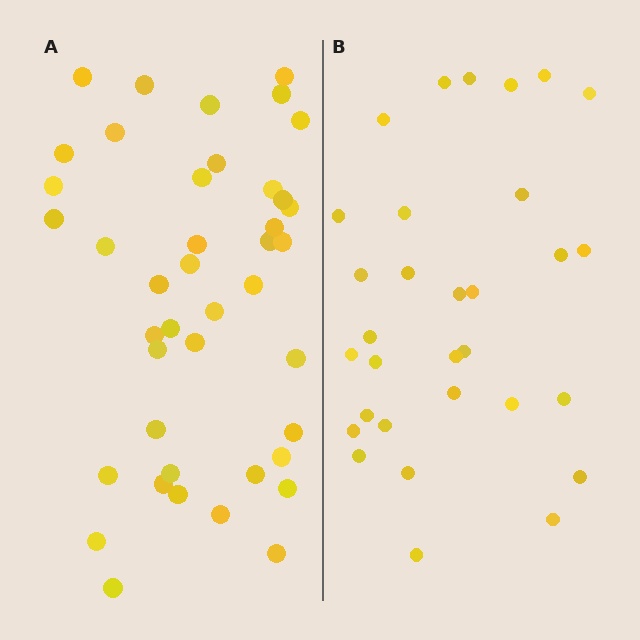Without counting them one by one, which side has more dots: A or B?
Region A (the left region) has more dots.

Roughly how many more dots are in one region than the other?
Region A has roughly 12 or so more dots than region B.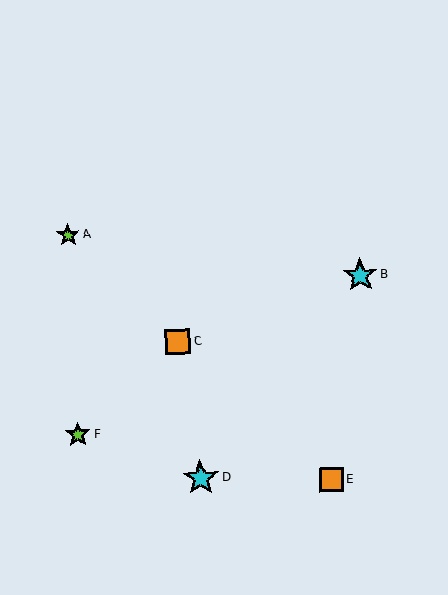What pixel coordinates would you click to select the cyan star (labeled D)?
Click at (201, 478) to select the cyan star D.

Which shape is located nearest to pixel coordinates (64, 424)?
The lime star (labeled F) at (78, 435) is nearest to that location.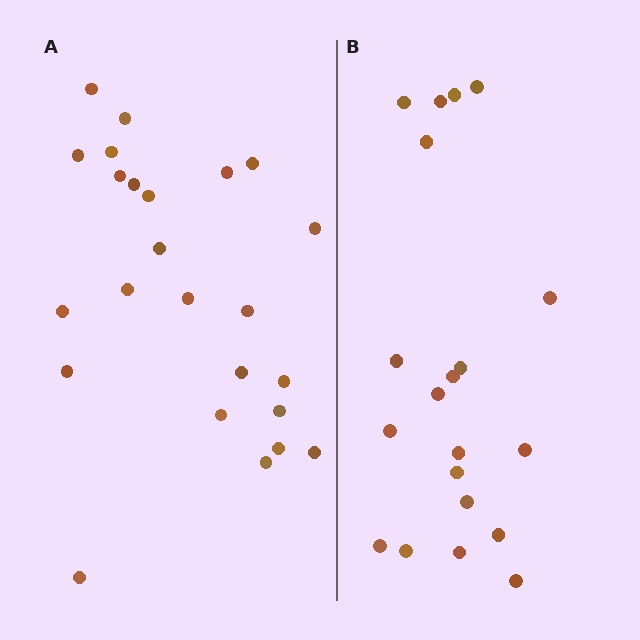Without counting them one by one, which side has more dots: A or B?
Region A (the left region) has more dots.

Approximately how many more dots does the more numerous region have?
Region A has about 4 more dots than region B.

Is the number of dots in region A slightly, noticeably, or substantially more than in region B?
Region A has only slightly more — the two regions are fairly close. The ratio is roughly 1.2 to 1.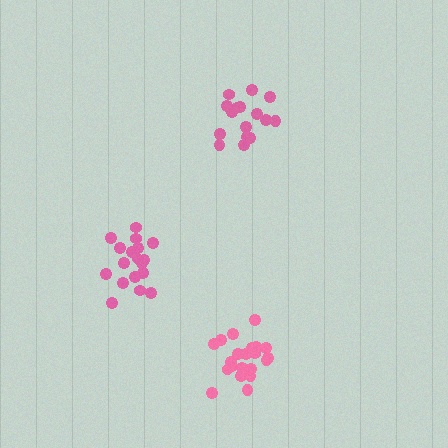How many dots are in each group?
Group 1: 21 dots, Group 2: 18 dots, Group 3: 16 dots (55 total).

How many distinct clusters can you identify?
There are 3 distinct clusters.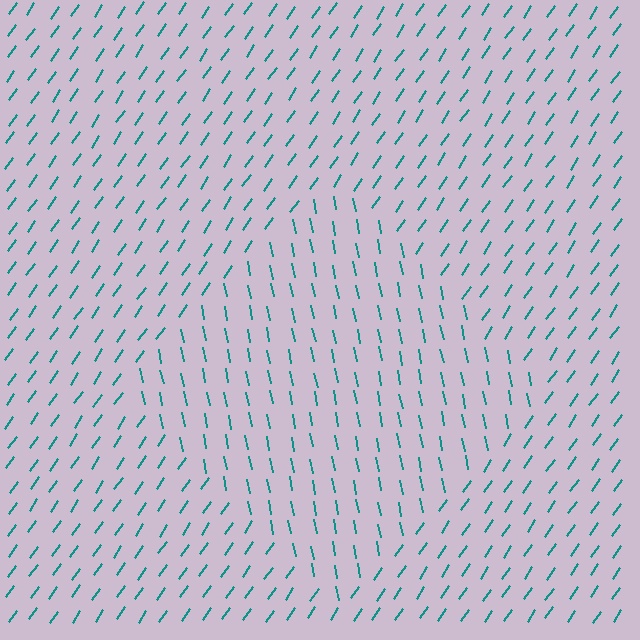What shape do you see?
I see a diamond.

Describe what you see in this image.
The image is filled with small teal line segments. A diamond region in the image has lines oriented differently from the surrounding lines, creating a visible texture boundary.